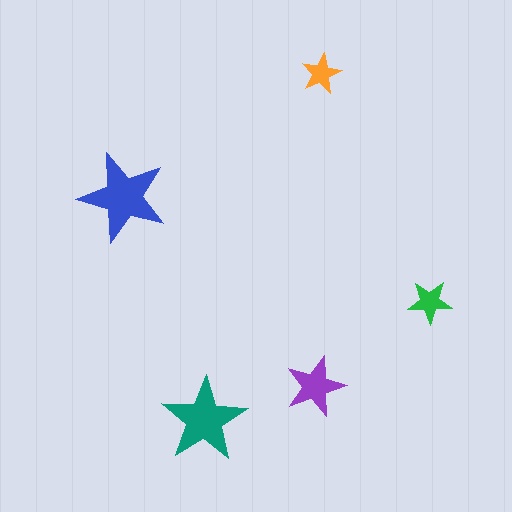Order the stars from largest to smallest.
the blue one, the teal one, the purple one, the green one, the orange one.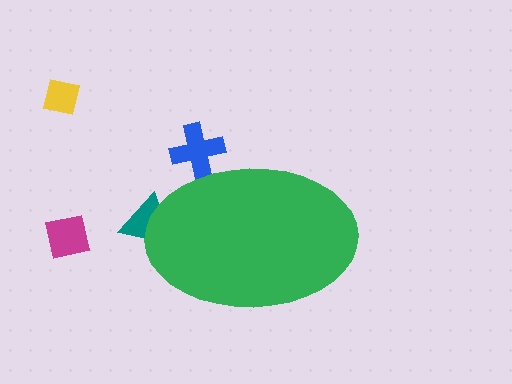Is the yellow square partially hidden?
No, the yellow square is fully visible.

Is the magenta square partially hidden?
No, the magenta square is fully visible.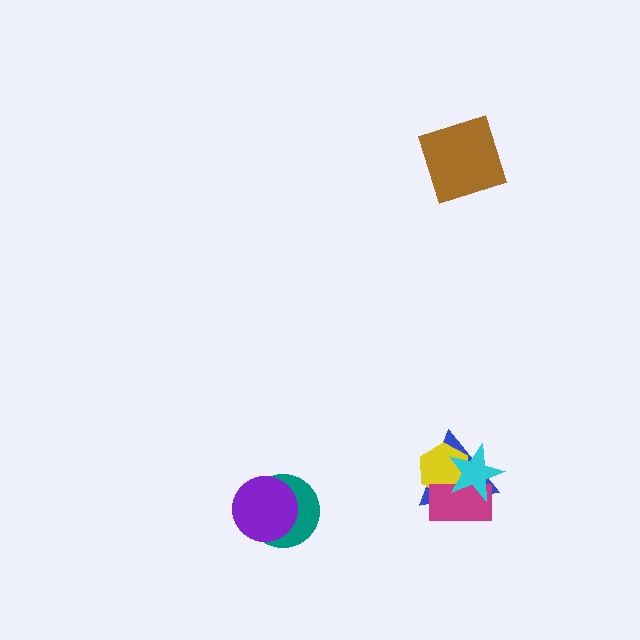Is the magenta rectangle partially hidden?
Yes, it is partially covered by another shape.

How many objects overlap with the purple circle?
1 object overlaps with the purple circle.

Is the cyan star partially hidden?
No, no other shape covers it.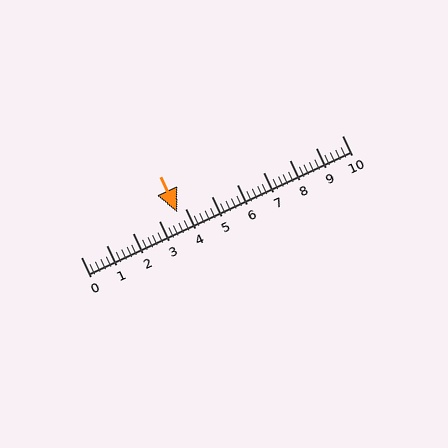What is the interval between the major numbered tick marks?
The major tick marks are spaced 1 units apart.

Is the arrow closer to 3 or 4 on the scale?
The arrow is closer to 4.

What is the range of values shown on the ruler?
The ruler shows values from 0 to 10.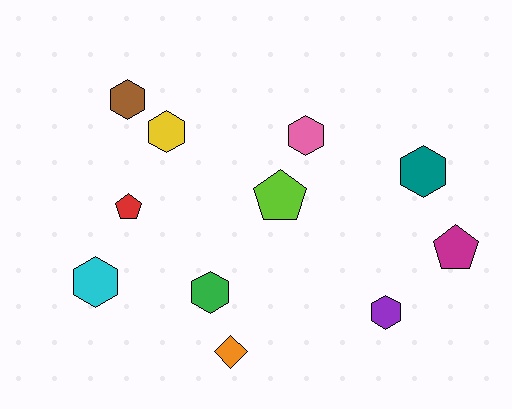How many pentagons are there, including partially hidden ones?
There are 3 pentagons.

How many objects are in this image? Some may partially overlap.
There are 11 objects.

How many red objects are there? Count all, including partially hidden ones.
There is 1 red object.